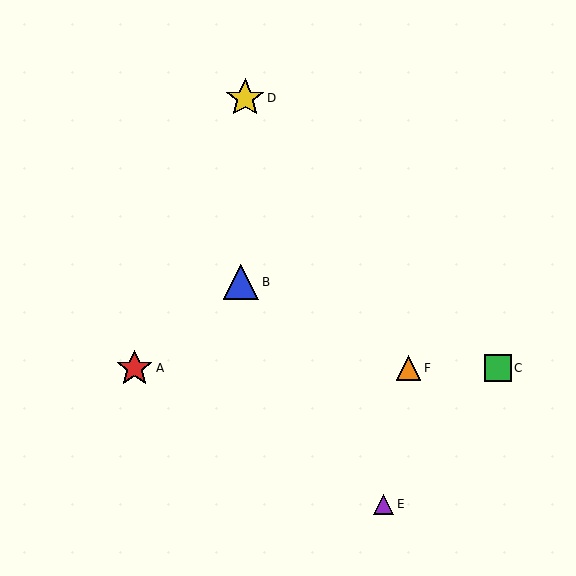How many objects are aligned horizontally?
3 objects (A, C, F) are aligned horizontally.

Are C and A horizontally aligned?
Yes, both are at y≈368.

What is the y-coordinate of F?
Object F is at y≈368.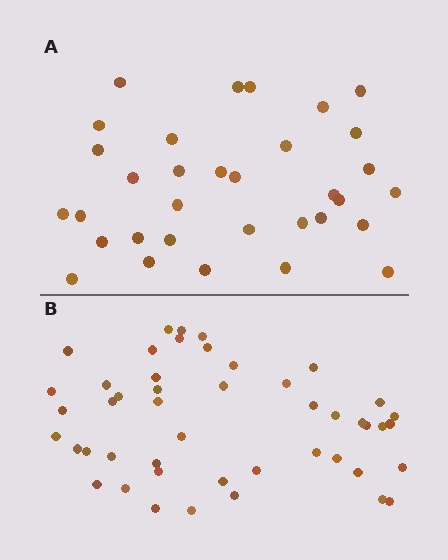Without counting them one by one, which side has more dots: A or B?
Region B (the bottom region) has more dots.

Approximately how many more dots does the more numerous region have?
Region B has approximately 15 more dots than region A.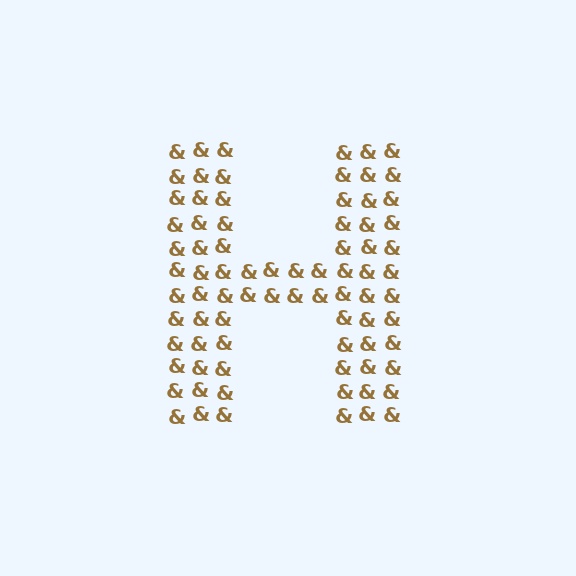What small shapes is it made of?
It is made of small ampersands.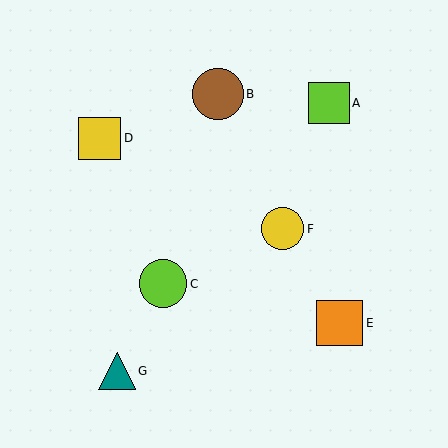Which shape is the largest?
The brown circle (labeled B) is the largest.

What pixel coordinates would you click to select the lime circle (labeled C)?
Click at (163, 284) to select the lime circle C.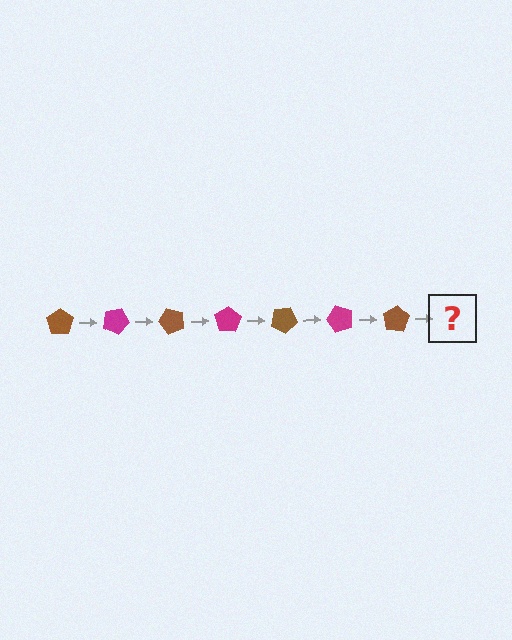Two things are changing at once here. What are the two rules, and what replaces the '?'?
The two rules are that it rotates 25 degrees each step and the color cycles through brown and magenta. The '?' should be a magenta pentagon, rotated 175 degrees from the start.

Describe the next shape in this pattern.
It should be a magenta pentagon, rotated 175 degrees from the start.